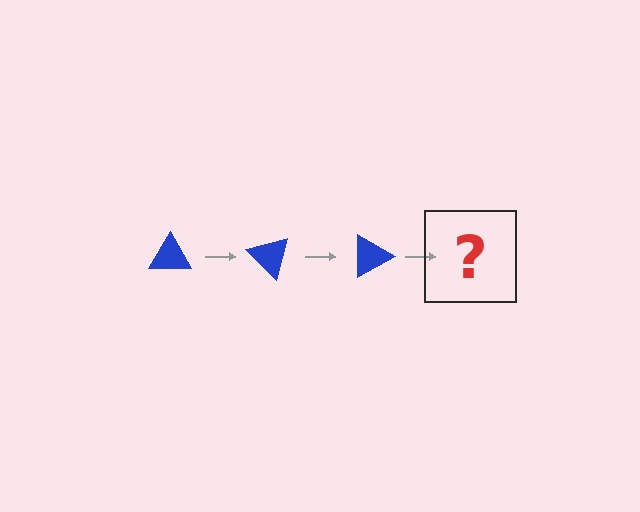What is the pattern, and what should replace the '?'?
The pattern is that the triangle rotates 45 degrees each step. The '?' should be a blue triangle rotated 135 degrees.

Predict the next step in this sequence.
The next step is a blue triangle rotated 135 degrees.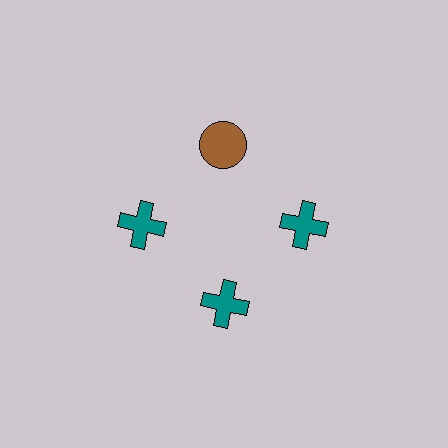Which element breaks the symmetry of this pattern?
The brown circle at roughly the 12 o'clock position breaks the symmetry. All other shapes are teal crosses.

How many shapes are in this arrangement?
There are 4 shapes arranged in a ring pattern.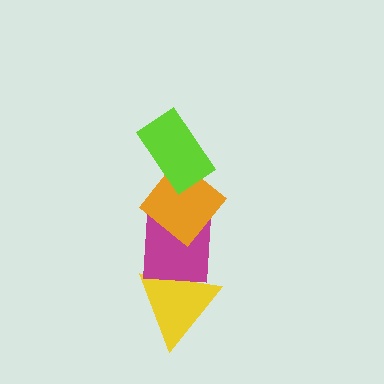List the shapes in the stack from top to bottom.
From top to bottom: the lime rectangle, the orange diamond, the magenta square, the yellow triangle.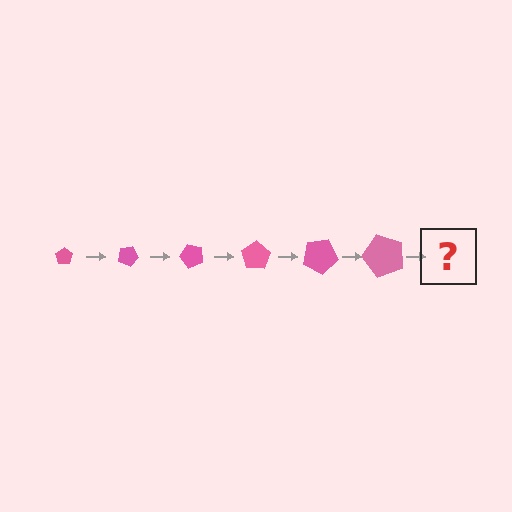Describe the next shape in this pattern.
It should be a pentagon, larger than the previous one and rotated 150 degrees from the start.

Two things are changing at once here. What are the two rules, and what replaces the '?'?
The two rules are that the pentagon grows larger each step and it rotates 25 degrees each step. The '?' should be a pentagon, larger than the previous one and rotated 150 degrees from the start.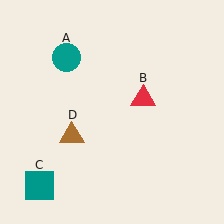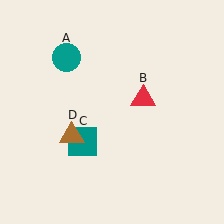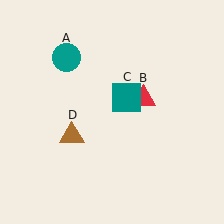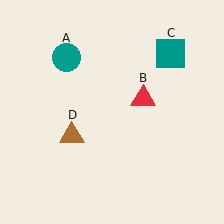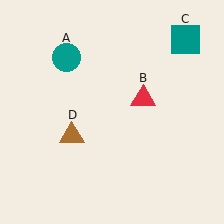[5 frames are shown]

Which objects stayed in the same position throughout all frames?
Teal circle (object A) and red triangle (object B) and brown triangle (object D) remained stationary.